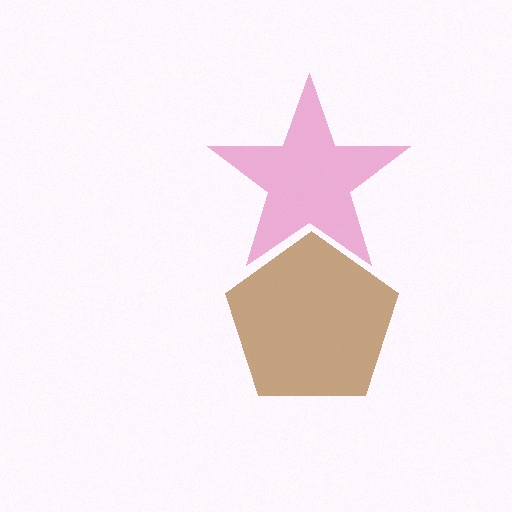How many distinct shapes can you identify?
There are 2 distinct shapes: a pink star, a brown pentagon.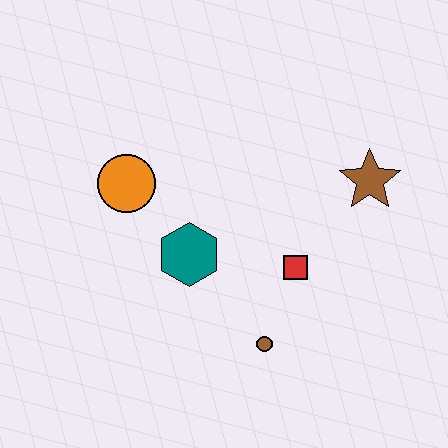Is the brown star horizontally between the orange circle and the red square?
No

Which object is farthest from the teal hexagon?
The brown star is farthest from the teal hexagon.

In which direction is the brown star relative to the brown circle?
The brown star is above the brown circle.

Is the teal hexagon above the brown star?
No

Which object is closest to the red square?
The brown circle is closest to the red square.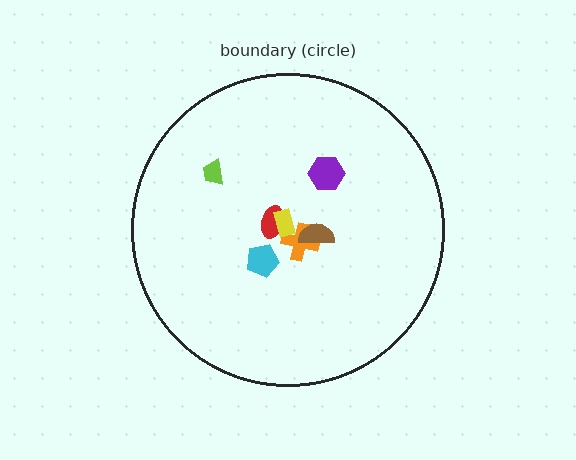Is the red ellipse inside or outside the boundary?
Inside.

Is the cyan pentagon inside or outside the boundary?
Inside.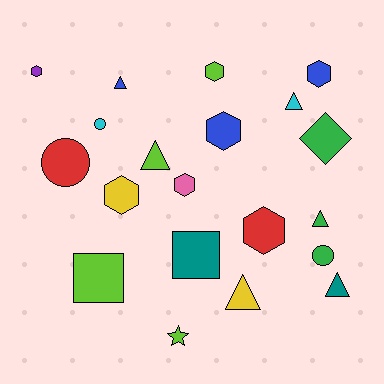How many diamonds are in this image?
There is 1 diamond.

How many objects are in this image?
There are 20 objects.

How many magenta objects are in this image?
There are no magenta objects.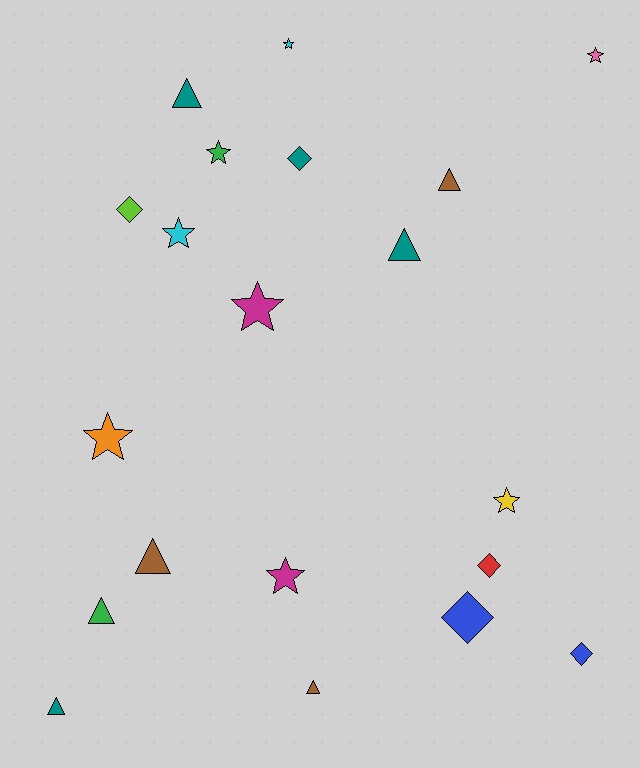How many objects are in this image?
There are 20 objects.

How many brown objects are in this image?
There are 3 brown objects.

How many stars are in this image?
There are 8 stars.